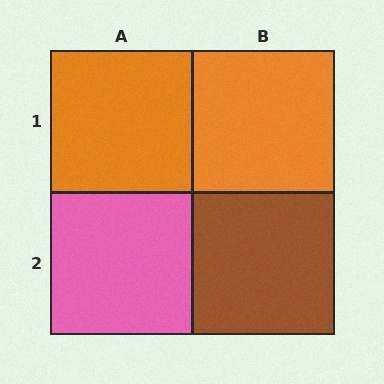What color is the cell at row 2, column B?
Brown.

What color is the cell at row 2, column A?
Pink.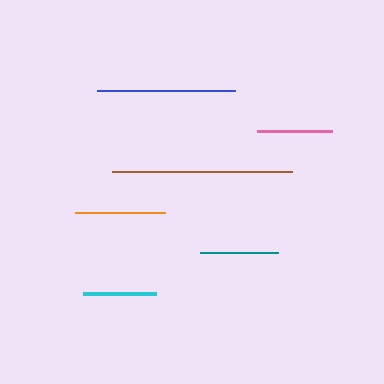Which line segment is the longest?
The brown line is the longest at approximately 180 pixels.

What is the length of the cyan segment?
The cyan segment is approximately 74 pixels long.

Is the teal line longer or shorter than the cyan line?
The teal line is longer than the cyan line.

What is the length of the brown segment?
The brown segment is approximately 180 pixels long.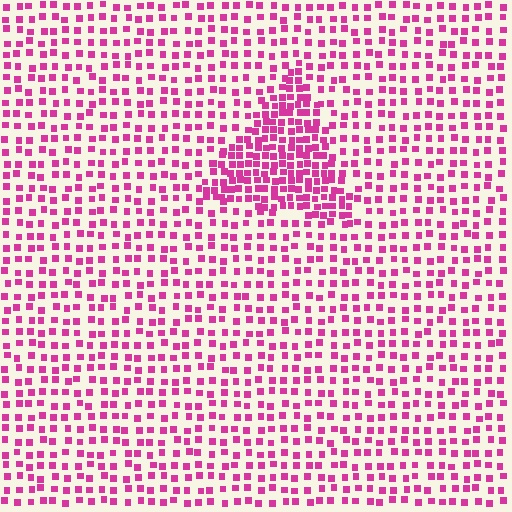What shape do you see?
I see a triangle.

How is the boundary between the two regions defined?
The boundary is defined by a change in element density (approximately 2.1x ratio). All elements are the same color, size, and shape.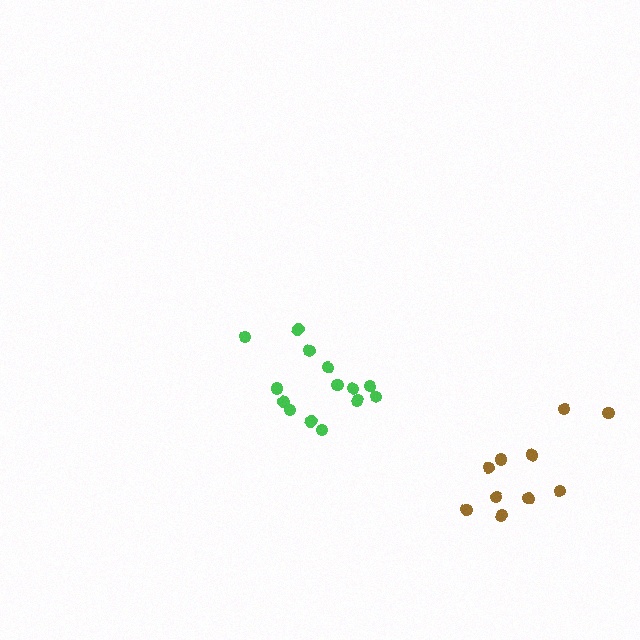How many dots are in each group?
Group 1: 10 dots, Group 2: 14 dots (24 total).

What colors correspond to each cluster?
The clusters are colored: brown, green.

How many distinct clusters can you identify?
There are 2 distinct clusters.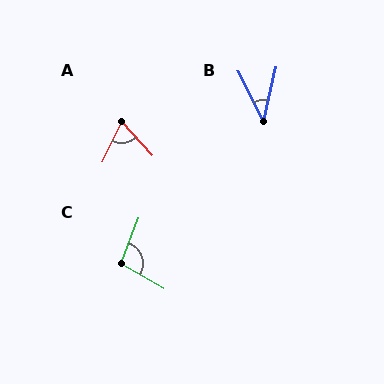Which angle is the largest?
C, at approximately 99 degrees.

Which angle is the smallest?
B, at approximately 39 degrees.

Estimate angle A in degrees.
Approximately 68 degrees.